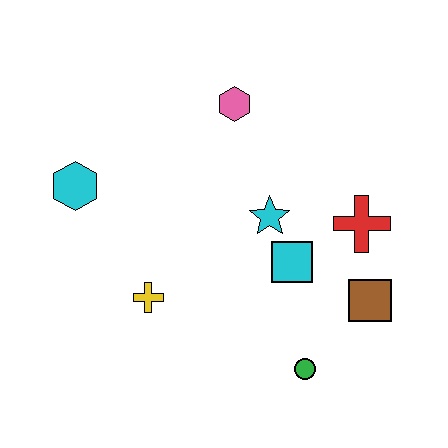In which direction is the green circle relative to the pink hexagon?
The green circle is below the pink hexagon.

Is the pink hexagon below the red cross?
No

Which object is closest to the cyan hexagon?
The yellow cross is closest to the cyan hexagon.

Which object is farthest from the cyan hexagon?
The brown square is farthest from the cyan hexagon.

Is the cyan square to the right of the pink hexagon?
Yes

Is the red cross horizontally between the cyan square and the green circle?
No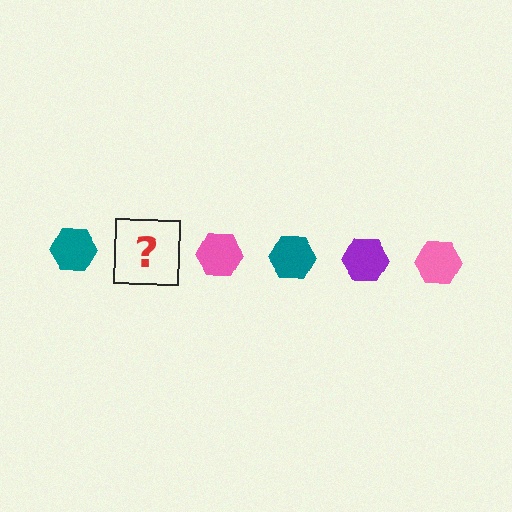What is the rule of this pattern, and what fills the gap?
The rule is that the pattern cycles through teal, purple, pink hexagons. The gap should be filled with a purple hexagon.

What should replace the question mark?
The question mark should be replaced with a purple hexagon.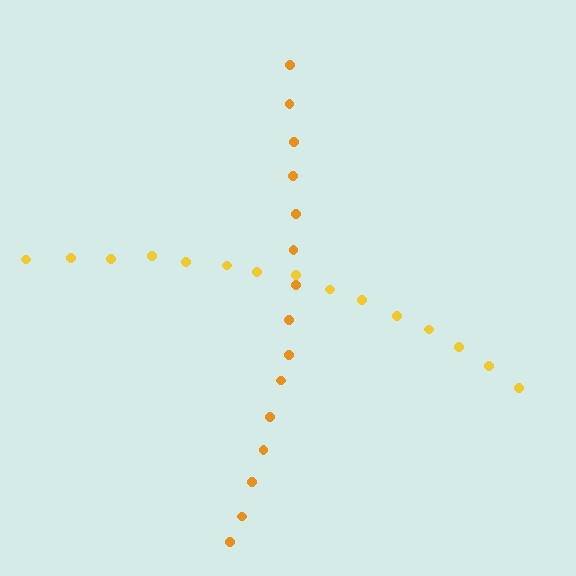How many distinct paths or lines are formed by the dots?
There are 2 distinct paths.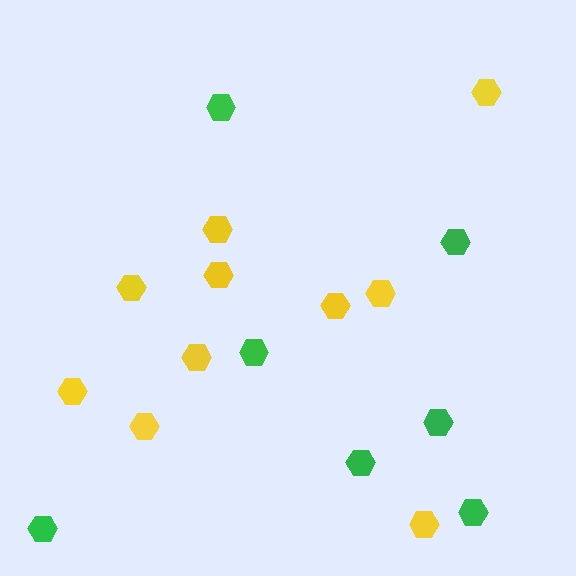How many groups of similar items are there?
There are 2 groups: one group of yellow hexagons (10) and one group of green hexagons (7).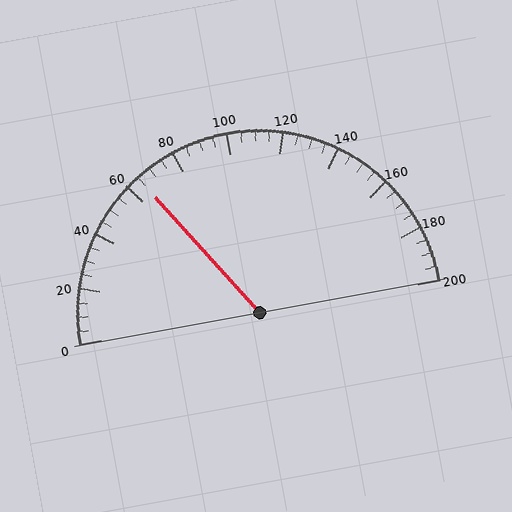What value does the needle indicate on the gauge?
The needle indicates approximately 65.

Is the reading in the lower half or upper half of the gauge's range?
The reading is in the lower half of the range (0 to 200).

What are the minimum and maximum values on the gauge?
The gauge ranges from 0 to 200.